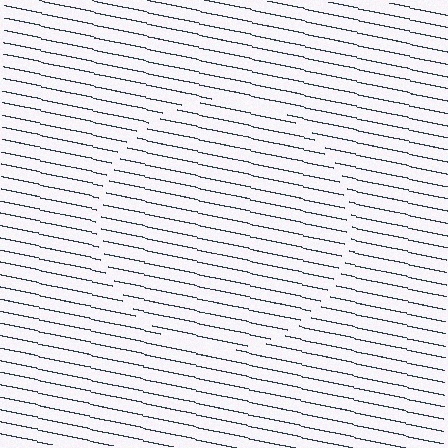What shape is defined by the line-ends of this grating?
An illusory circle. The interior of the shape contains the same grating, shifted by half a period — the contour is defined by the phase discontinuity where line-ends from the inner and outer gratings abut.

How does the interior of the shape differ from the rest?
The interior of the shape contains the same grating, shifted by half a period — the contour is defined by the phase discontinuity where line-ends from the inner and outer gratings abut.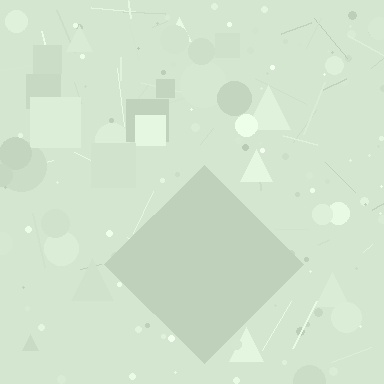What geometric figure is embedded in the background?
A diamond is embedded in the background.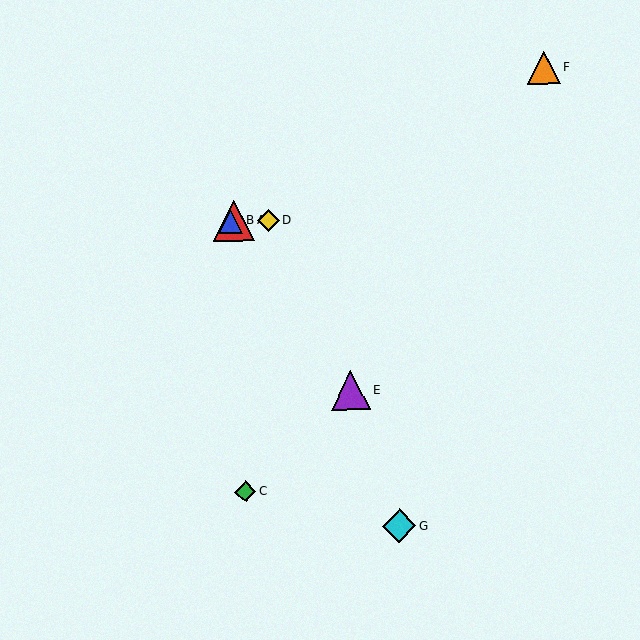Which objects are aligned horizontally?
Objects A, B, D are aligned horizontally.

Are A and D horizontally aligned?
Yes, both are at y≈221.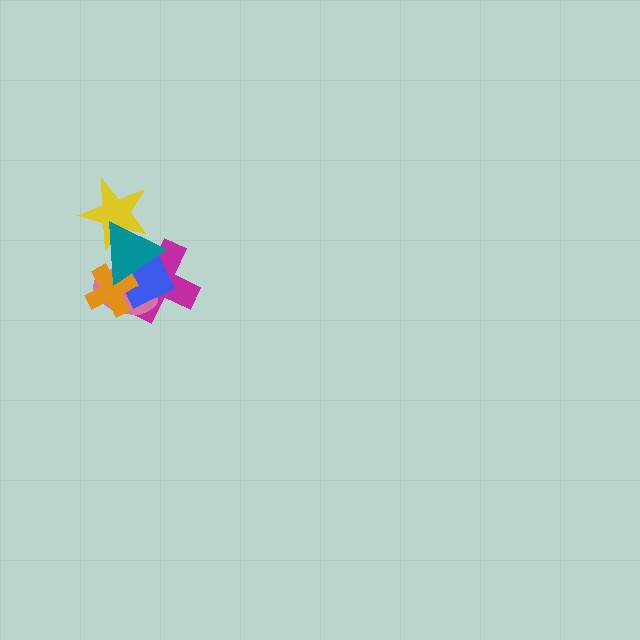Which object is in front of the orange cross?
The teal triangle is in front of the orange cross.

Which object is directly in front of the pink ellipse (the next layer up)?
The blue diamond is directly in front of the pink ellipse.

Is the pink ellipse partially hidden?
Yes, it is partially covered by another shape.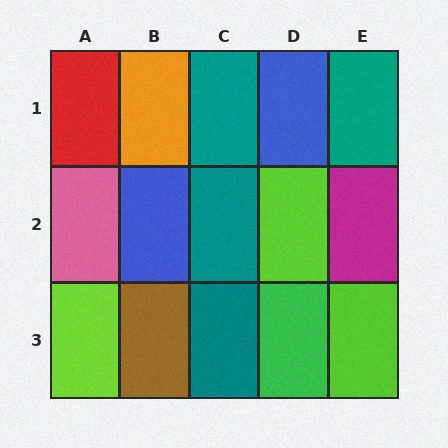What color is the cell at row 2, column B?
Blue.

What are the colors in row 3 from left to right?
Lime, brown, teal, green, lime.